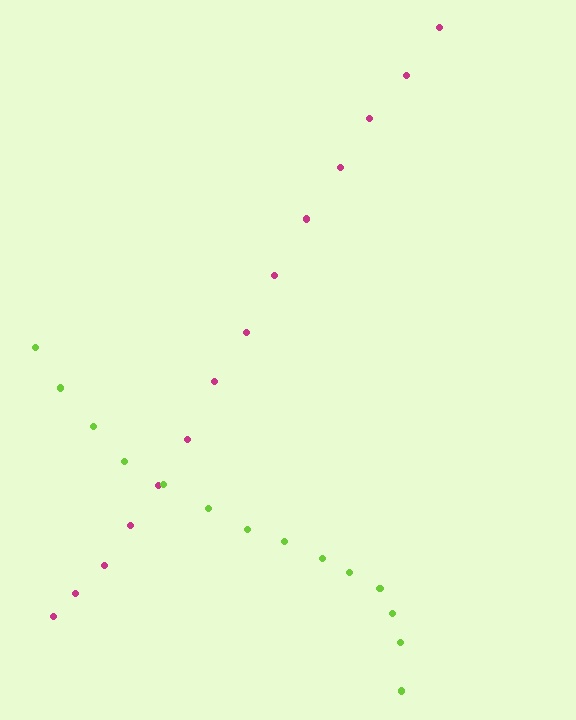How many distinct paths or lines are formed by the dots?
There are 2 distinct paths.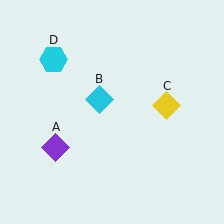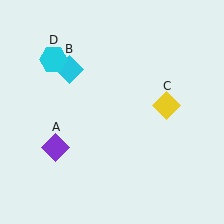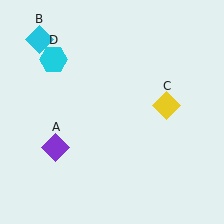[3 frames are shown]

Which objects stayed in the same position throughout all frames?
Purple diamond (object A) and yellow diamond (object C) and cyan hexagon (object D) remained stationary.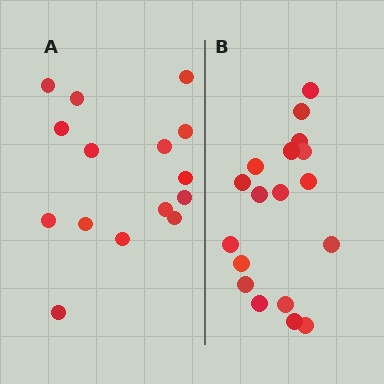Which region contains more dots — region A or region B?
Region B (the right region) has more dots.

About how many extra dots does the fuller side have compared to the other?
Region B has just a few more — roughly 2 or 3 more dots than region A.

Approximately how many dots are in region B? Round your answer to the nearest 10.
About 20 dots. (The exact count is 18, which rounds to 20.)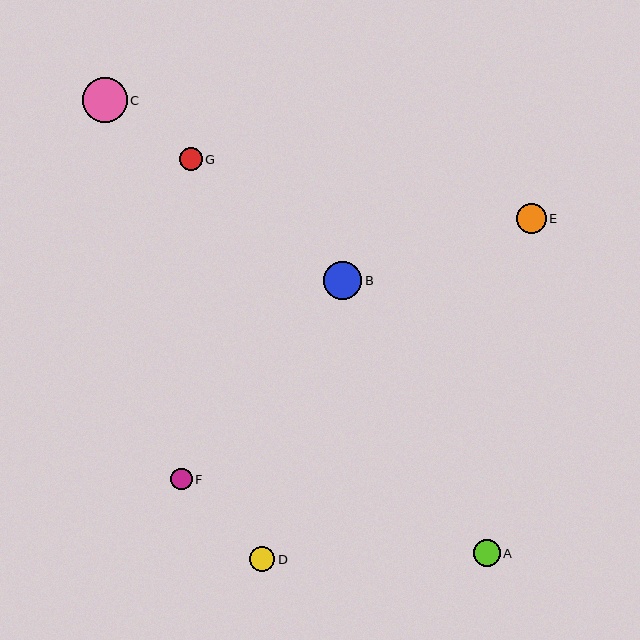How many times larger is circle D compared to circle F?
Circle D is approximately 1.2 times the size of circle F.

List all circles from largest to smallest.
From largest to smallest: C, B, E, A, D, G, F.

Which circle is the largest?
Circle C is the largest with a size of approximately 45 pixels.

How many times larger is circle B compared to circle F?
Circle B is approximately 1.8 times the size of circle F.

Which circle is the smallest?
Circle F is the smallest with a size of approximately 21 pixels.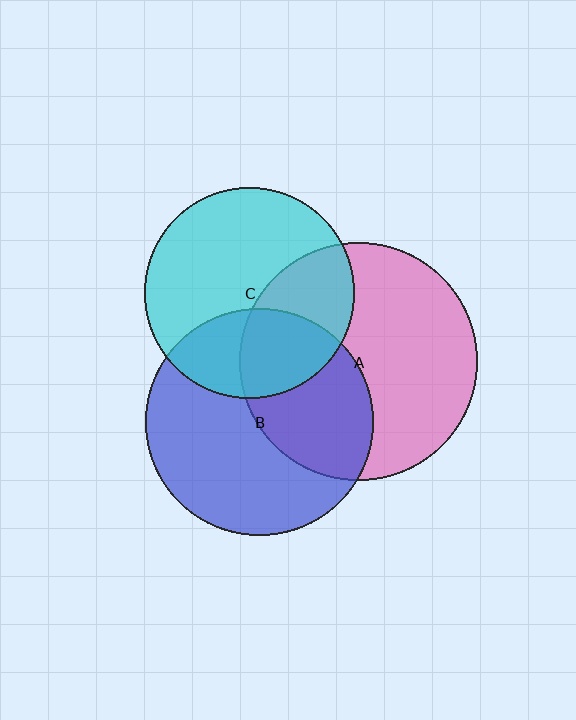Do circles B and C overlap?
Yes.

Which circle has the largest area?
Circle A (pink).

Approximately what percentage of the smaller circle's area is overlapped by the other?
Approximately 30%.